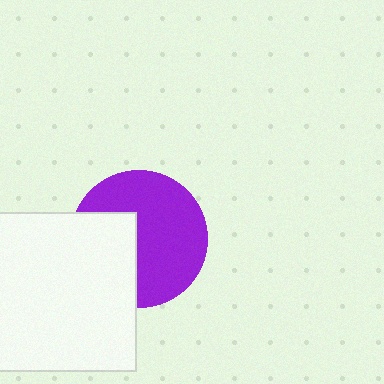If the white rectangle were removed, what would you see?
You would see the complete purple circle.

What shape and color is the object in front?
The object in front is a white rectangle.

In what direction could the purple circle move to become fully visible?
The purple circle could move right. That would shift it out from behind the white rectangle entirely.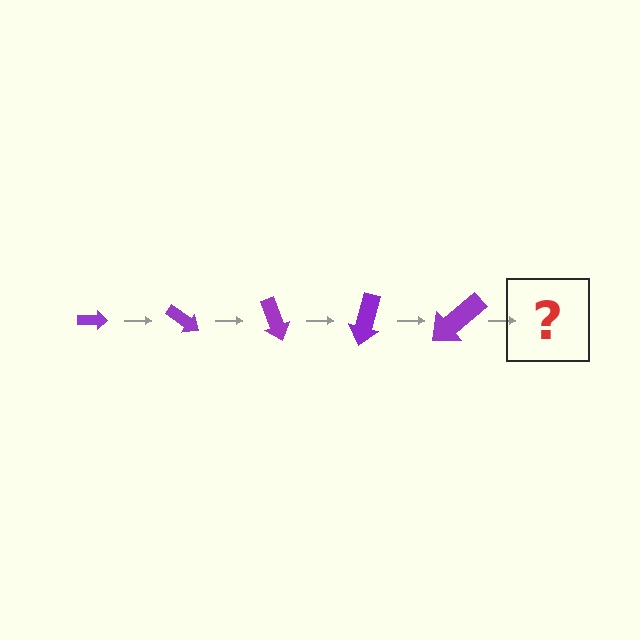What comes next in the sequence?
The next element should be an arrow, larger than the previous one and rotated 175 degrees from the start.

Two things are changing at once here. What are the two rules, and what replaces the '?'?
The two rules are that the arrow grows larger each step and it rotates 35 degrees each step. The '?' should be an arrow, larger than the previous one and rotated 175 degrees from the start.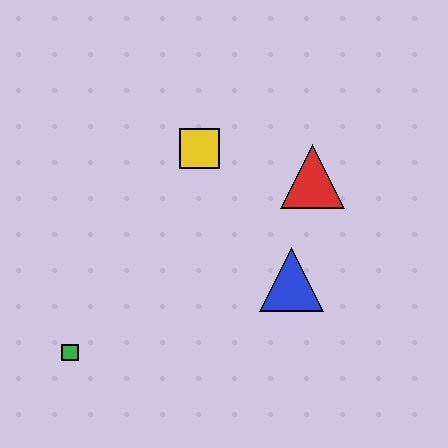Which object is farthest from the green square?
The red triangle is farthest from the green square.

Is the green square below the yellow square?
Yes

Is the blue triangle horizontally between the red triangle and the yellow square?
Yes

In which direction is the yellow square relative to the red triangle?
The yellow square is to the left of the red triangle.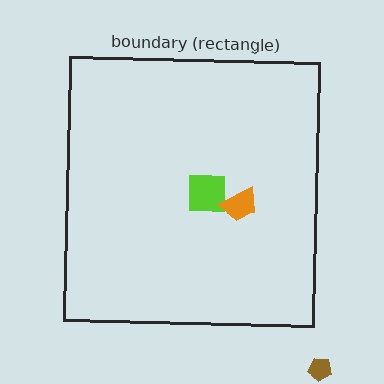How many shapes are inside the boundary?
2 inside, 1 outside.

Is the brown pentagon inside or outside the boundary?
Outside.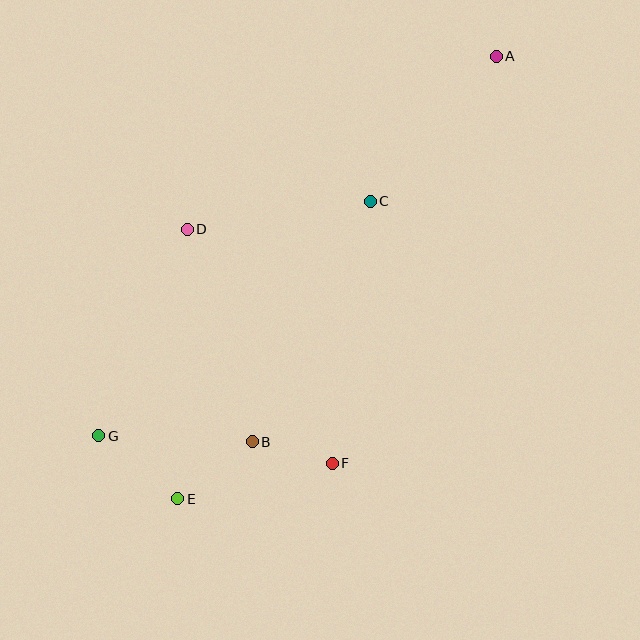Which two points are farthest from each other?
Points A and G are farthest from each other.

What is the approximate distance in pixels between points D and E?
The distance between D and E is approximately 270 pixels.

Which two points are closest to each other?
Points B and F are closest to each other.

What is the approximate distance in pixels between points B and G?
The distance between B and G is approximately 153 pixels.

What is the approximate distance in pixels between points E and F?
The distance between E and F is approximately 158 pixels.